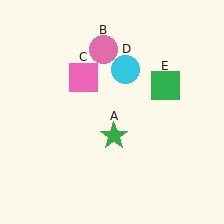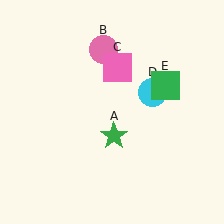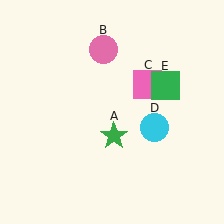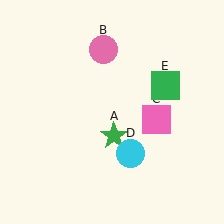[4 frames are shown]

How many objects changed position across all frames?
2 objects changed position: pink square (object C), cyan circle (object D).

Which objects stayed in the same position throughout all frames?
Green star (object A) and pink circle (object B) and green square (object E) remained stationary.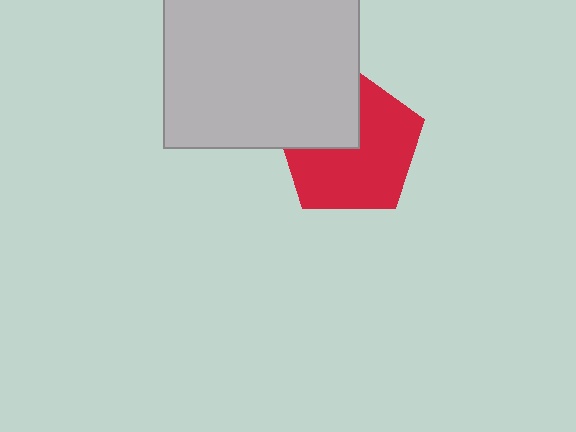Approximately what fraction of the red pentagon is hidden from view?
Roughly 33% of the red pentagon is hidden behind the light gray square.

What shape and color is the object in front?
The object in front is a light gray square.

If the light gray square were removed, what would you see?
You would see the complete red pentagon.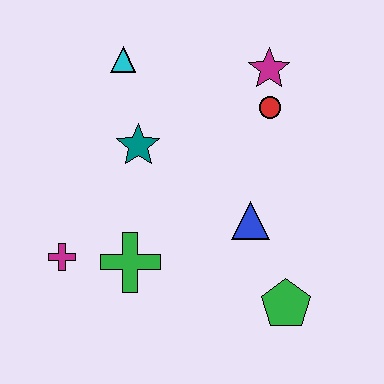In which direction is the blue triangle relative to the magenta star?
The blue triangle is below the magenta star.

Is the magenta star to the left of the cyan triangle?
No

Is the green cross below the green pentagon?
No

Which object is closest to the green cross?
The magenta cross is closest to the green cross.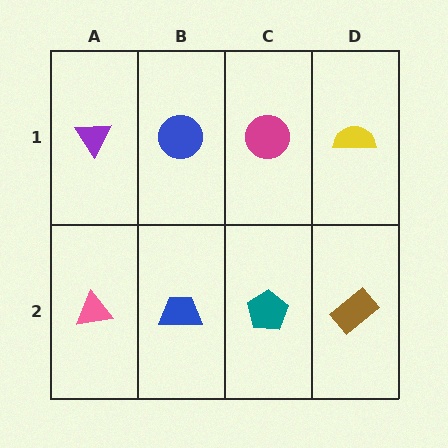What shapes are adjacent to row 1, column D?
A brown rectangle (row 2, column D), a magenta circle (row 1, column C).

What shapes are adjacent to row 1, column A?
A pink triangle (row 2, column A), a blue circle (row 1, column B).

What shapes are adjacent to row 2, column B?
A blue circle (row 1, column B), a pink triangle (row 2, column A), a teal pentagon (row 2, column C).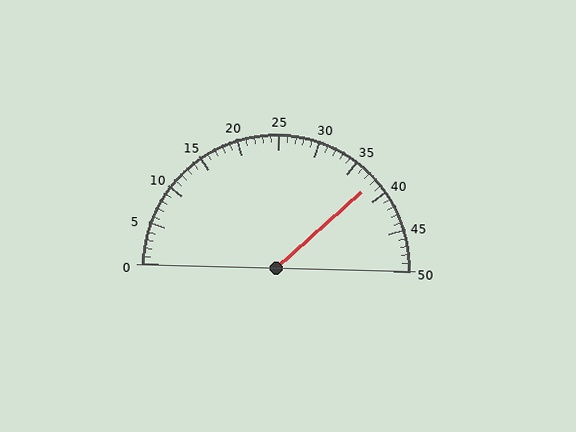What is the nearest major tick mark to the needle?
The nearest major tick mark is 40.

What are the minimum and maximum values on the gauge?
The gauge ranges from 0 to 50.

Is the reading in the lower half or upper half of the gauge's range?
The reading is in the upper half of the range (0 to 50).